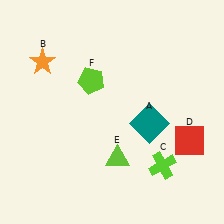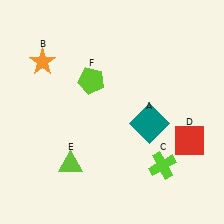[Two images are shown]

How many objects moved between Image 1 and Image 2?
1 object moved between the two images.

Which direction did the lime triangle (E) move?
The lime triangle (E) moved left.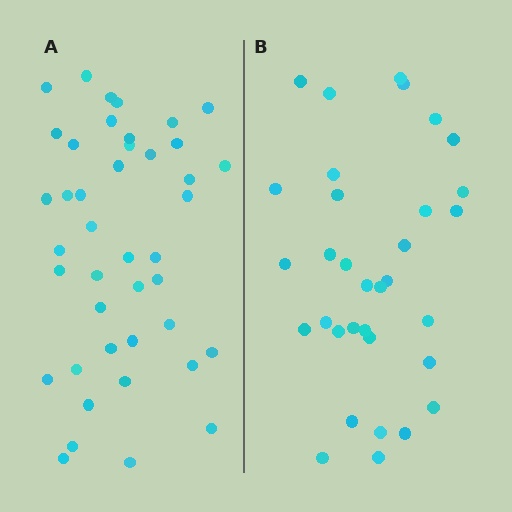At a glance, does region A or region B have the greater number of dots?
Region A (the left region) has more dots.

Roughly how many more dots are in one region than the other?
Region A has roughly 8 or so more dots than region B.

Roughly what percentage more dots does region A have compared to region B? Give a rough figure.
About 25% more.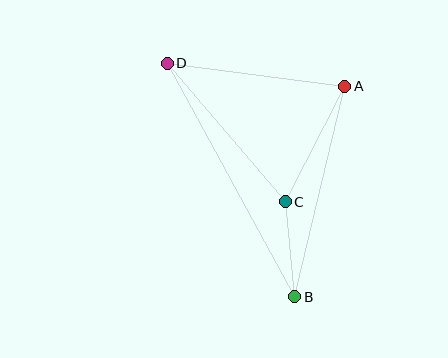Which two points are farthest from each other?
Points B and D are farthest from each other.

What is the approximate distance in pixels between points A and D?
The distance between A and D is approximately 179 pixels.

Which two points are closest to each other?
Points B and C are closest to each other.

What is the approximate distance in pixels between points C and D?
The distance between C and D is approximately 182 pixels.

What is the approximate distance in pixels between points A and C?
The distance between A and C is approximately 130 pixels.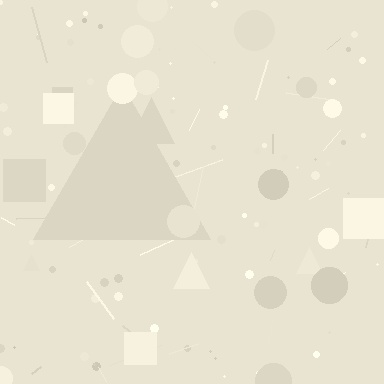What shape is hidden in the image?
A triangle is hidden in the image.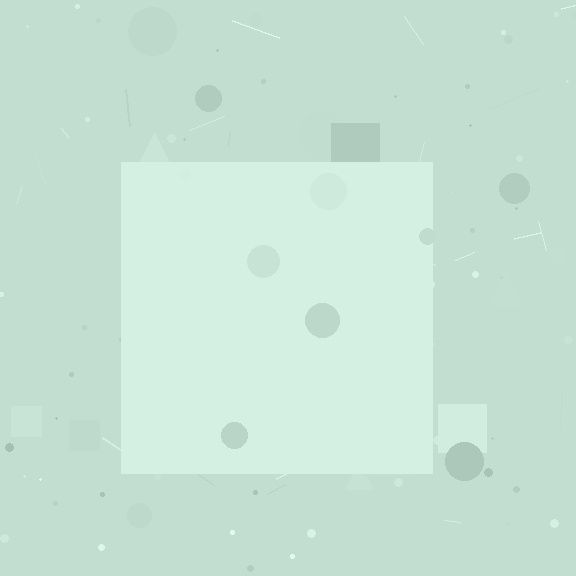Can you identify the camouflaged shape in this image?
The camouflaged shape is a square.